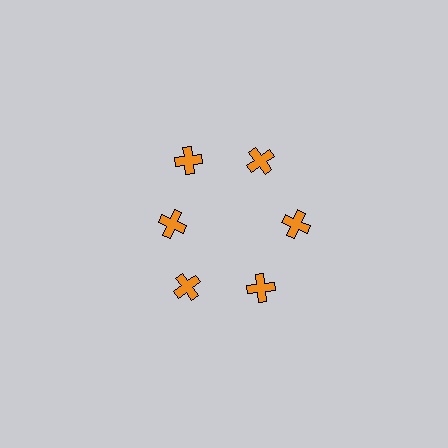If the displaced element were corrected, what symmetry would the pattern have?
It would have 6-fold rotational symmetry — the pattern would map onto itself every 60 degrees.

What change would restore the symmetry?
The symmetry would be restored by moving it outward, back onto the ring so that all 6 crosses sit at equal angles and equal distance from the center.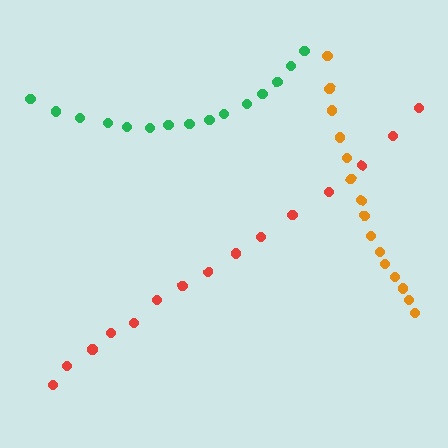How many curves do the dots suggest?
There are 3 distinct paths.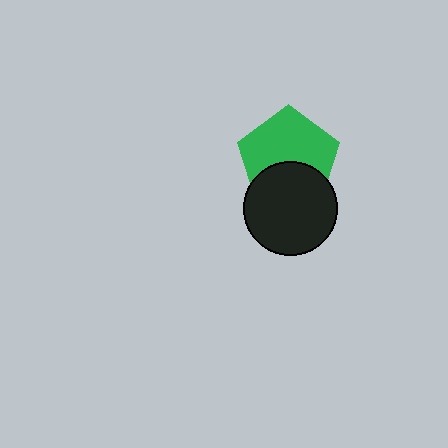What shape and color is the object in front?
The object in front is a black circle.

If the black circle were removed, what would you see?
You would see the complete green pentagon.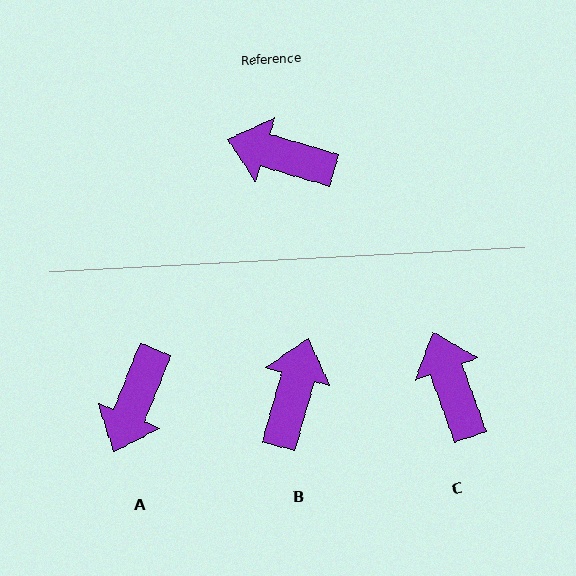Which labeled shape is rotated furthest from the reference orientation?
B, about 89 degrees away.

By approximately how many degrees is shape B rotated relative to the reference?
Approximately 89 degrees clockwise.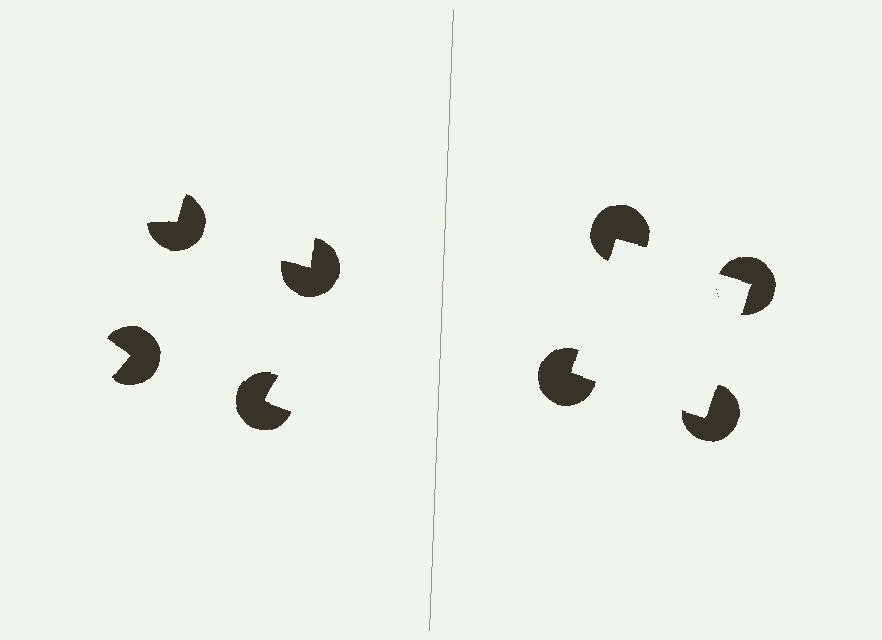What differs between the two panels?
The pac-man discs are positioned identically on both sides; only the wedge orientations differ. On the right they align to a square; on the left they are misaligned.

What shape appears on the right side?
An illusory square.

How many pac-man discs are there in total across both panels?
8 — 4 on each side.